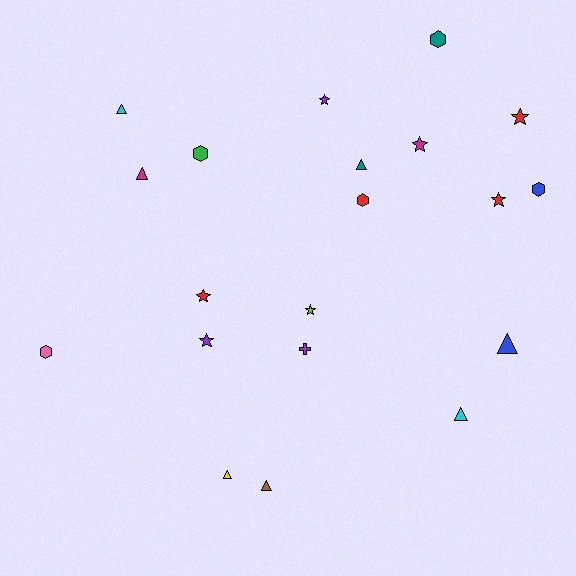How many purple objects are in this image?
There are 3 purple objects.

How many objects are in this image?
There are 20 objects.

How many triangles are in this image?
There are 7 triangles.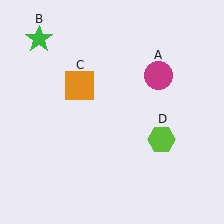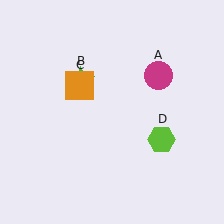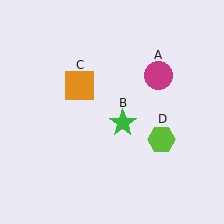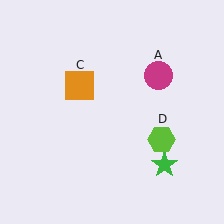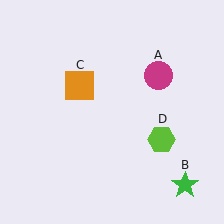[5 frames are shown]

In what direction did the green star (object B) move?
The green star (object B) moved down and to the right.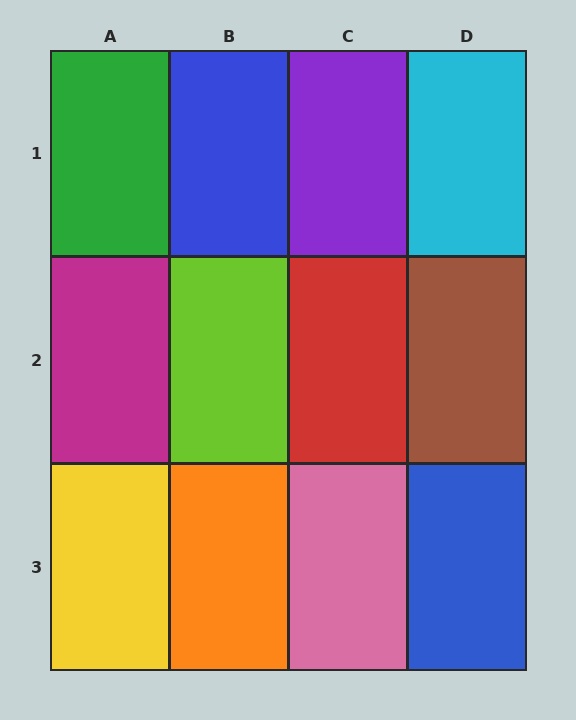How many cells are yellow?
1 cell is yellow.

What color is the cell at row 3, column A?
Yellow.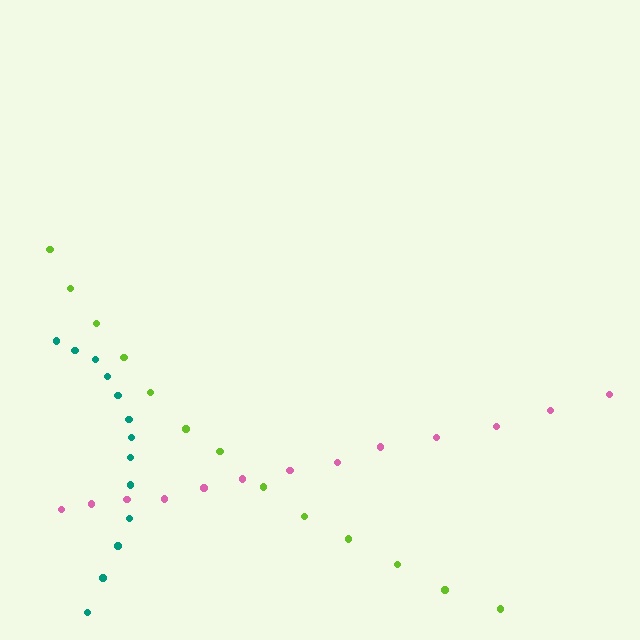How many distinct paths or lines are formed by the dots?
There are 3 distinct paths.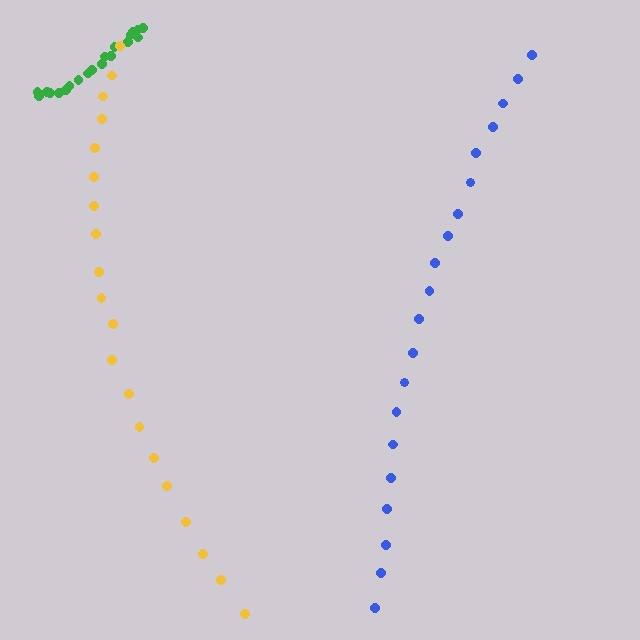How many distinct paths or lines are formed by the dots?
There are 3 distinct paths.